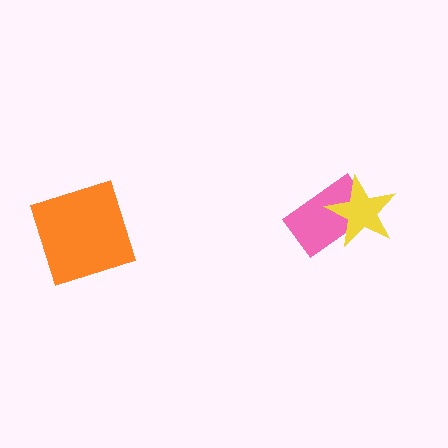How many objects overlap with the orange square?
0 objects overlap with the orange square.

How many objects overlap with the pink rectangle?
1 object overlaps with the pink rectangle.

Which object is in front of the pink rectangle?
The yellow star is in front of the pink rectangle.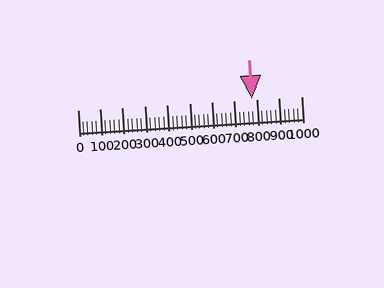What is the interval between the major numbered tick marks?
The major tick marks are spaced 100 units apart.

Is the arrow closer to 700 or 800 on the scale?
The arrow is closer to 800.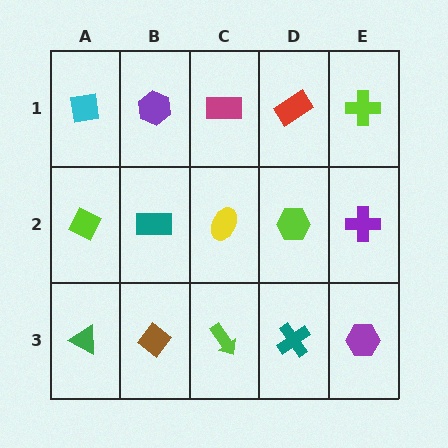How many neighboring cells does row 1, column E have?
2.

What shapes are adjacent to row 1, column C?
A yellow ellipse (row 2, column C), a purple hexagon (row 1, column B), a red rectangle (row 1, column D).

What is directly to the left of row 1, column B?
A cyan square.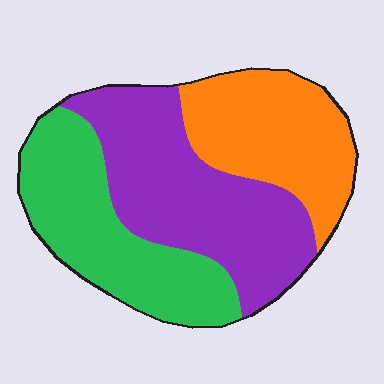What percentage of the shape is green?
Green covers roughly 30% of the shape.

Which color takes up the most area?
Purple, at roughly 40%.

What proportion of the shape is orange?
Orange covers about 30% of the shape.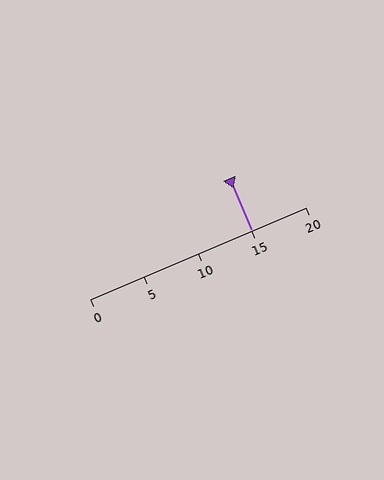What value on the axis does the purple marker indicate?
The marker indicates approximately 15.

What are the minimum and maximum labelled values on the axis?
The axis runs from 0 to 20.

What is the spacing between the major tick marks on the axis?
The major ticks are spaced 5 apart.